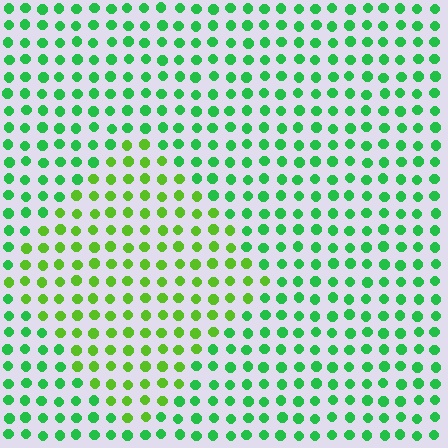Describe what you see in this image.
The image is filled with small green elements in a uniform arrangement. A diamond-shaped region is visible where the elements are tinted to a slightly different hue, forming a subtle color boundary.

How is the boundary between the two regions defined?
The boundary is defined purely by a slight shift in hue (about 35 degrees). Spacing, size, and orientation are identical on both sides.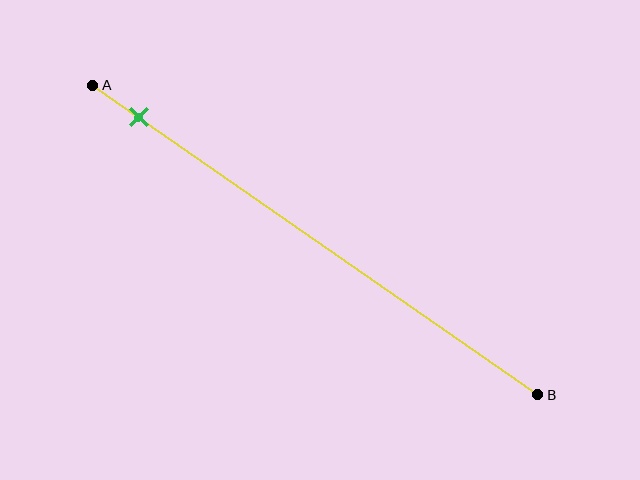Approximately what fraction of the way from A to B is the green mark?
The green mark is approximately 10% of the way from A to B.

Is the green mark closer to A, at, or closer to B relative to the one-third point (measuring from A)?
The green mark is closer to point A than the one-third point of segment AB.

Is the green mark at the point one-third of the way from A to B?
No, the mark is at about 10% from A, not at the 33% one-third point.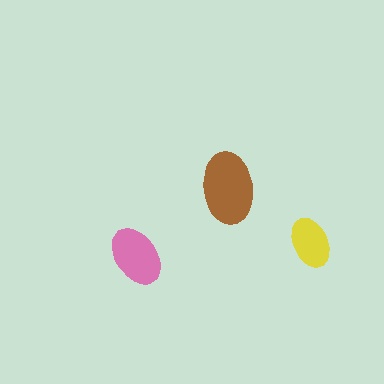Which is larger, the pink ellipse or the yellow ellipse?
The pink one.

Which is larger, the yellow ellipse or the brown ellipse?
The brown one.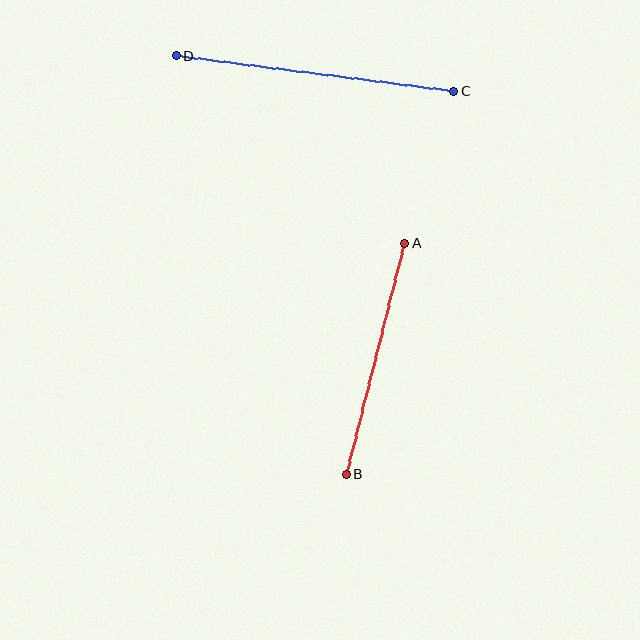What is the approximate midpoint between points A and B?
The midpoint is at approximately (376, 359) pixels.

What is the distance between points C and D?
The distance is approximately 280 pixels.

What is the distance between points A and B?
The distance is approximately 238 pixels.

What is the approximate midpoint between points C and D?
The midpoint is at approximately (315, 74) pixels.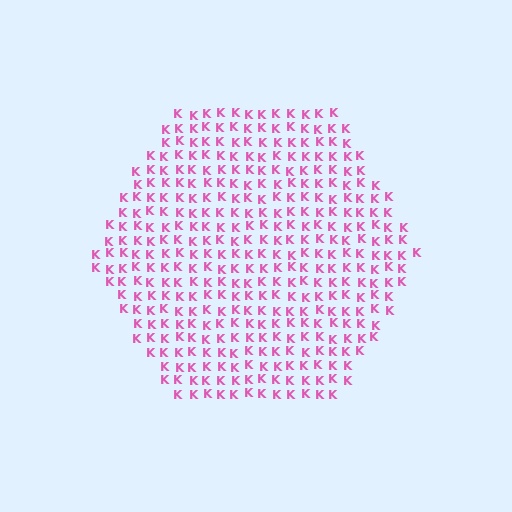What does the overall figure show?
The overall figure shows a hexagon.